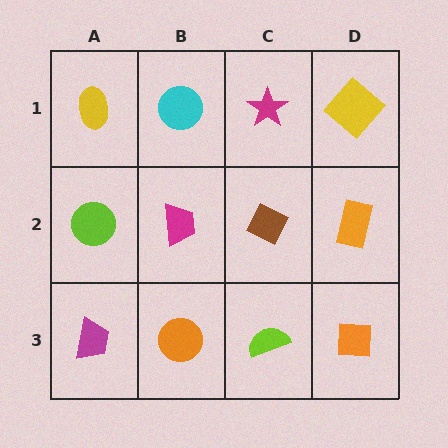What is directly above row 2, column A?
A yellow ellipse.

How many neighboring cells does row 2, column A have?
3.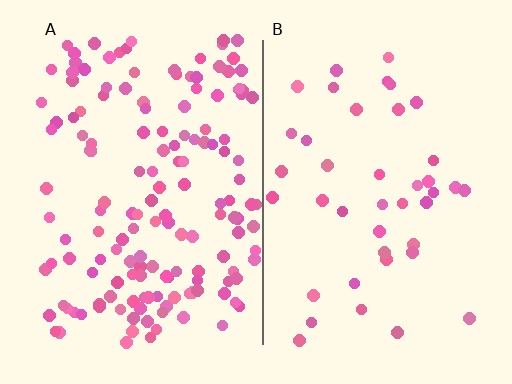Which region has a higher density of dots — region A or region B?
A (the left).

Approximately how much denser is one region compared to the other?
Approximately 3.7× — region A over region B.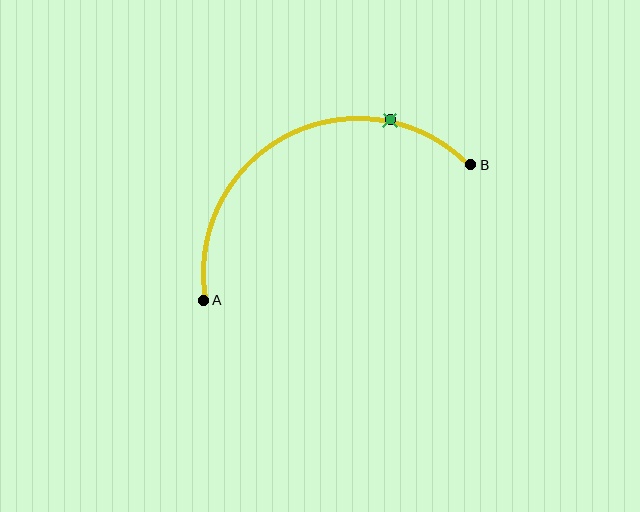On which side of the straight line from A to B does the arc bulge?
The arc bulges above the straight line connecting A and B.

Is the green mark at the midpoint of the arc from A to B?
No. The green mark lies on the arc but is closer to endpoint B. The arc midpoint would be at the point on the curve equidistant along the arc from both A and B.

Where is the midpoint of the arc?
The arc midpoint is the point on the curve farthest from the straight line joining A and B. It sits above that line.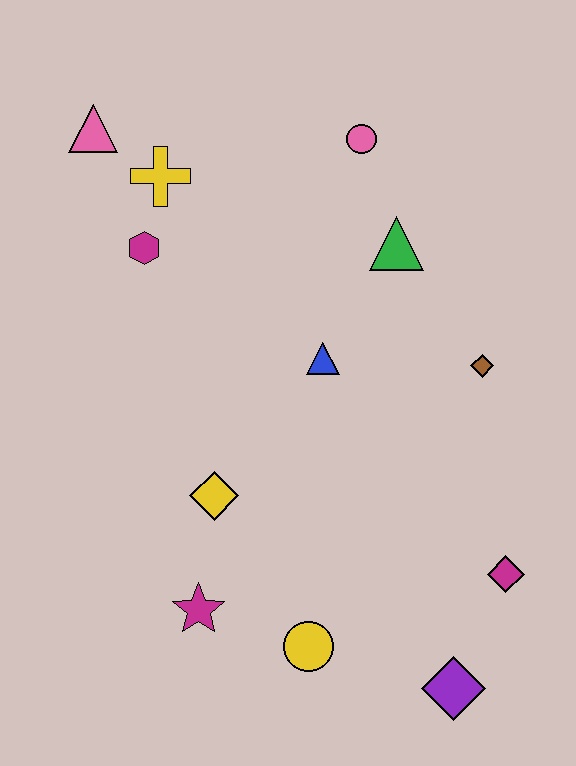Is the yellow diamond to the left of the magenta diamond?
Yes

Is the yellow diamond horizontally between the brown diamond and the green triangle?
No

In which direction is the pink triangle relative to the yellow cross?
The pink triangle is to the left of the yellow cross.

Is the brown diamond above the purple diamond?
Yes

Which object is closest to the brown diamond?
The green triangle is closest to the brown diamond.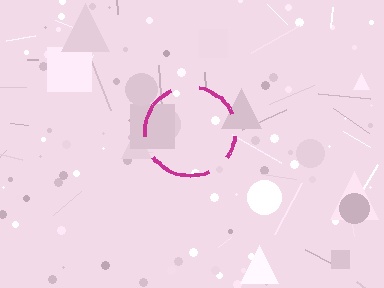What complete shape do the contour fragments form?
The contour fragments form a circle.